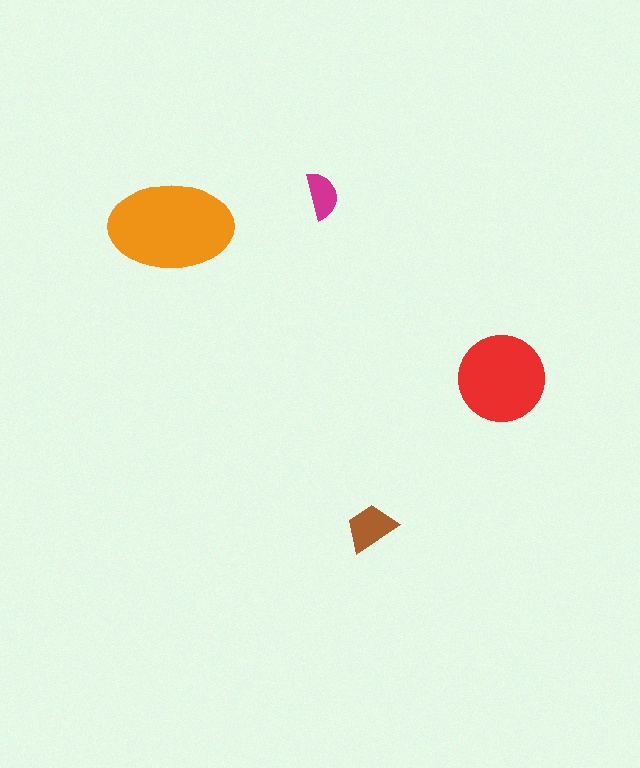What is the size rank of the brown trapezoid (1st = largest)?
3rd.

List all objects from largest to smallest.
The orange ellipse, the red circle, the brown trapezoid, the magenta semicircle.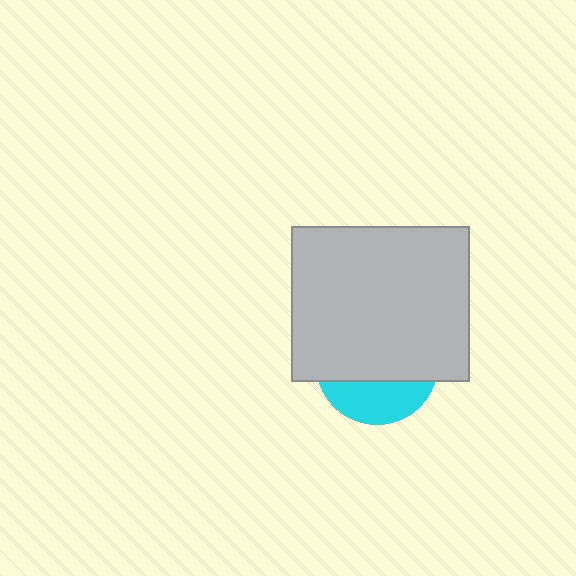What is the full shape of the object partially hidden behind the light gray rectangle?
The partially hidden object is a cyan circle.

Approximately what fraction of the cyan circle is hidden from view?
Roughly 68% of the cyan circle is hidden behind the light gray rectangle.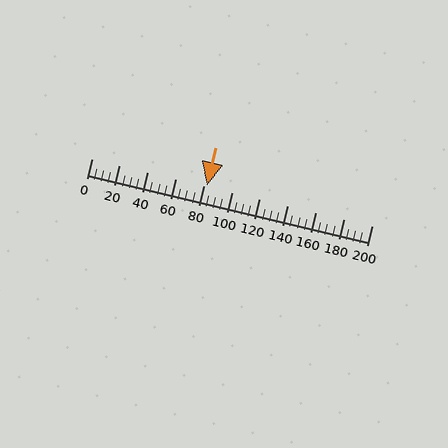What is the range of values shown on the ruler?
The ruler shows values from 0 to 200.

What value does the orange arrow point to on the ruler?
The orange arrow points to approximately 82.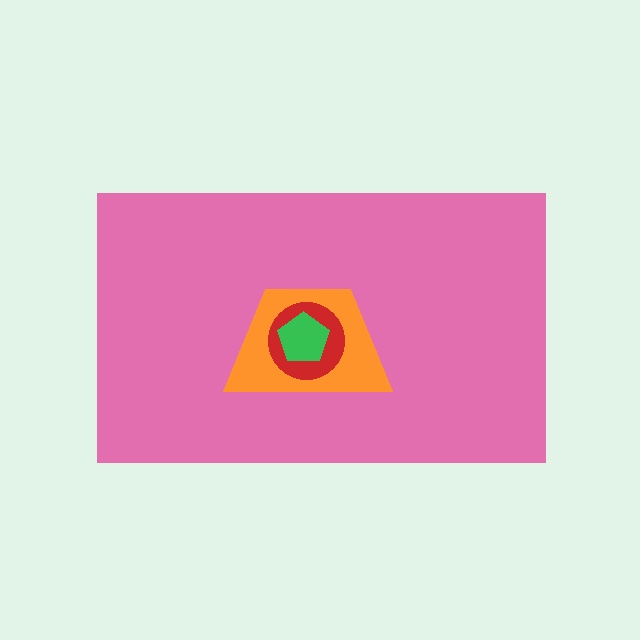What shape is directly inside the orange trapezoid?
The red circle.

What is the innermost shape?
The green pentagon.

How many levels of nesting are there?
4.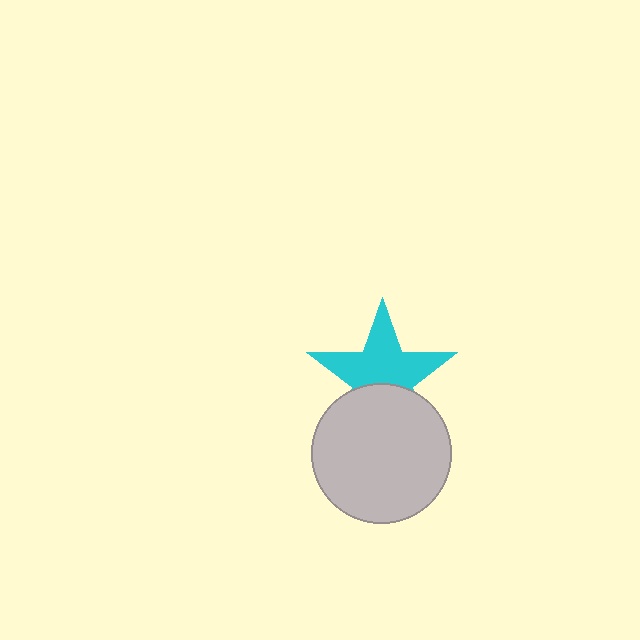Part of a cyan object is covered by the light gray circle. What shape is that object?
It is a star.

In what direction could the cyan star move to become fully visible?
The cyan star could move up. That would shift it out from behind the light gray circle entirely.